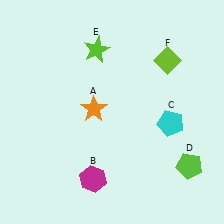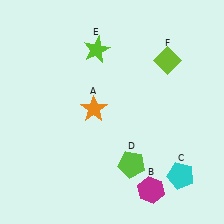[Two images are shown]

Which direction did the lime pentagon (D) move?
The lime pentagon (D) moved left.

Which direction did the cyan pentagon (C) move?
The cyan pentagon (C) moved down.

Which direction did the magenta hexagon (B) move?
The magenta hexagon (B) moved right.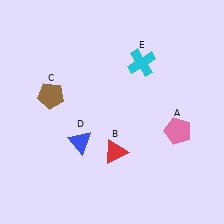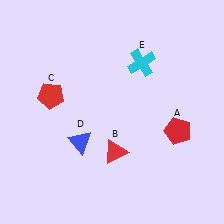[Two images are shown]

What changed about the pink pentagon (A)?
In Image 1, A is pink. In Image 2, it changed to red.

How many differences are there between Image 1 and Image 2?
There are 2 differences between the two images.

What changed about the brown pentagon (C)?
In Image 1, C is brown. In Image 2, it changed to red.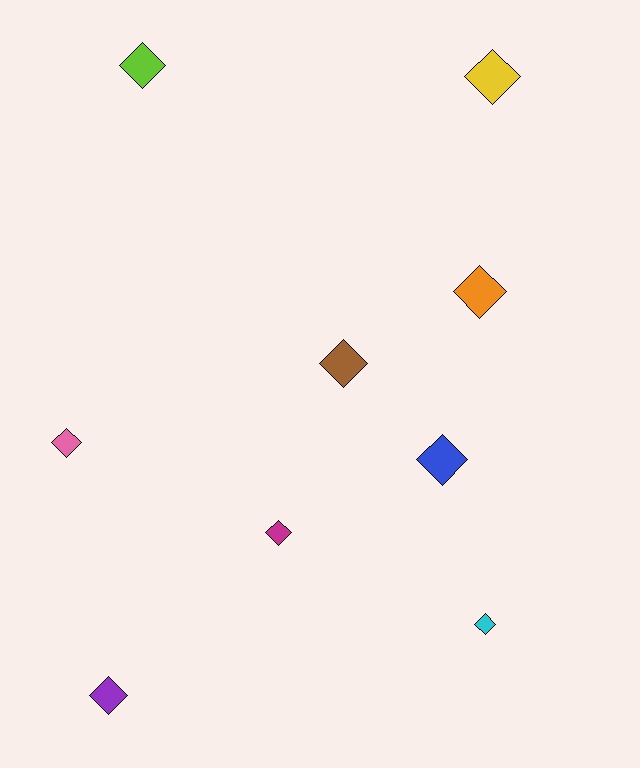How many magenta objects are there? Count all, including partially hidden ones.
There is 1 magenta object.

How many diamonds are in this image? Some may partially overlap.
There are 9 diamonds.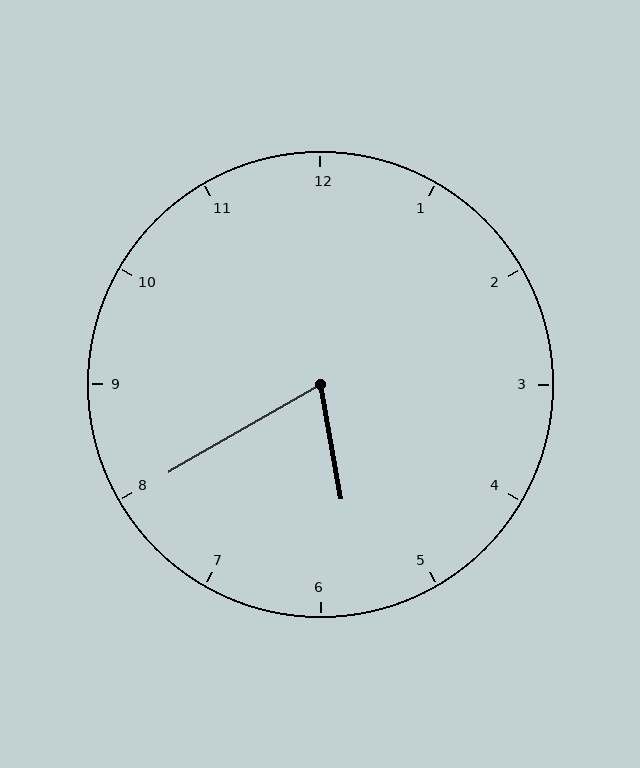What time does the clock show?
5:40.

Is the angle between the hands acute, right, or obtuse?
It is acute.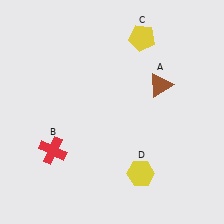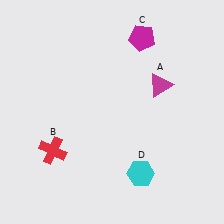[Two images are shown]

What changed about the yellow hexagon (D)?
In Image 1, D is yellow. In Image 2, it changed to cyan.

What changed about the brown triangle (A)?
In Image 1, A is brown. In Image 2, it changed to magenta.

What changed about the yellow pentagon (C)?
In Image 1, C is yellow. In Image 2, it changed to magenta.